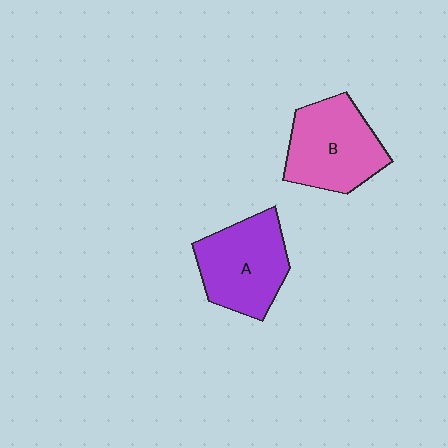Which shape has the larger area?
Shape B (pink).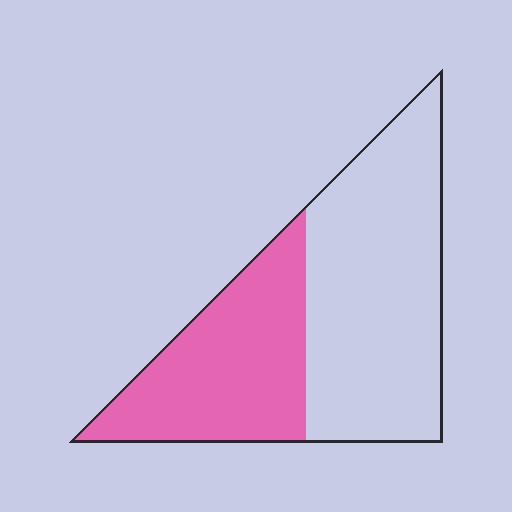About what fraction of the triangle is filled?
About two fifths (2/5).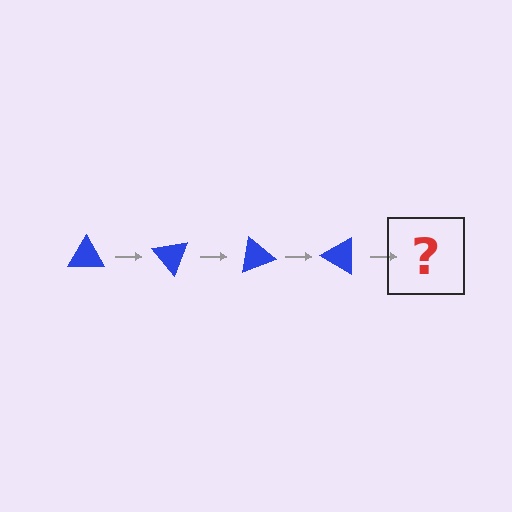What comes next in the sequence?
The next element should be a blue triangle rotated 200 degrees.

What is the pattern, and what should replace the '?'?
The pattern is that the triangle rotates 50 degrees each step. The '?' should be a blue triangle rotated 200 degrees.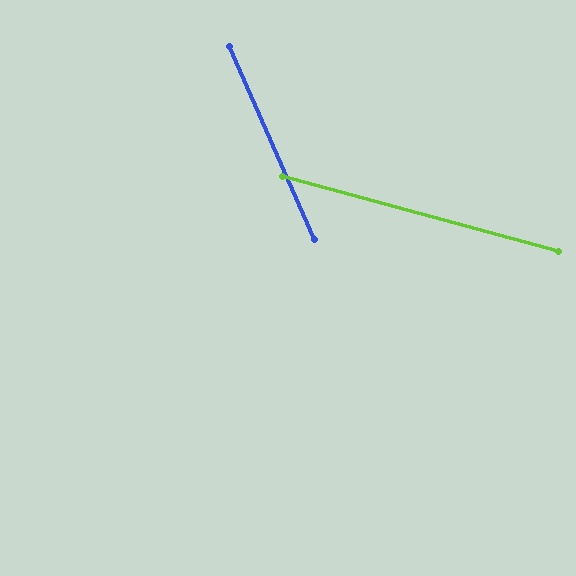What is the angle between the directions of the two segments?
Approximately 51 degrees.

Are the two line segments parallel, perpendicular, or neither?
Neither parallel nor perpendicular — they differ by about 51°.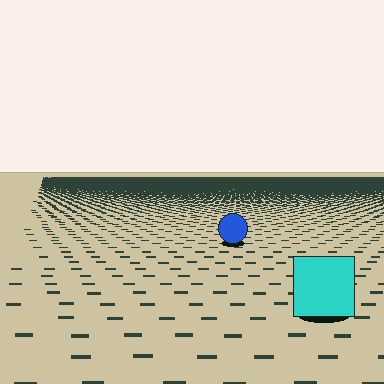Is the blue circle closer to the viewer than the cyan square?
No. The cyan square is closer — you can tell from the texture gradient: the ground texture is coarser near it.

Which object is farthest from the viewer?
The blue circle is farthest from the viewer. It appears smaller and the ground texture around it is denser.